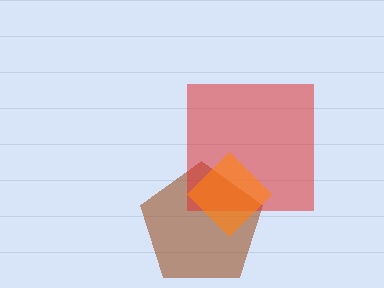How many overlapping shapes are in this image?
There are 3 overlapping shapes in the image.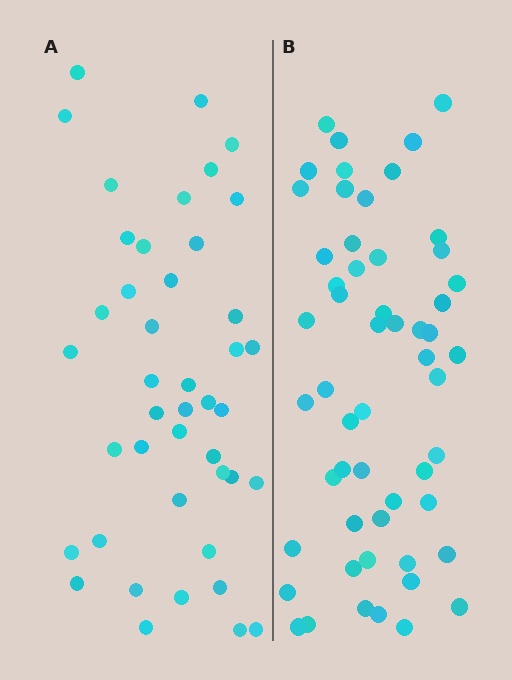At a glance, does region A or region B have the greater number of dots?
Region B (the right region) has more dots.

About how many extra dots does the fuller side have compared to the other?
Region B has roughly 12 or so more dots than region A.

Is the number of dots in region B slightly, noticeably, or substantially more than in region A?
Region B has noticeably more, but not dramatically so. The ratio is roughly 1.3 to 1.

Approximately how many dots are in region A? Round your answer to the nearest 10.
About 40 dots. (The exact count is 43, which rounds to 40.)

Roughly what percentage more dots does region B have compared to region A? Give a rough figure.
About 30% more.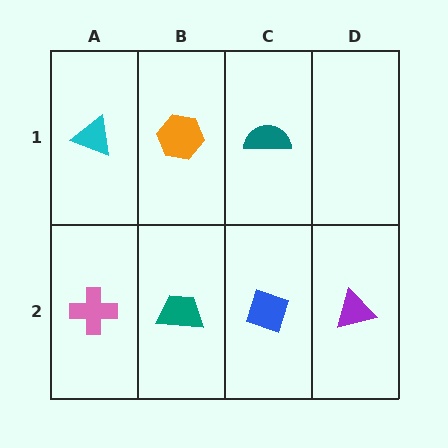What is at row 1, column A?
A cyan triangle.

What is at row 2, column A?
A pink cross.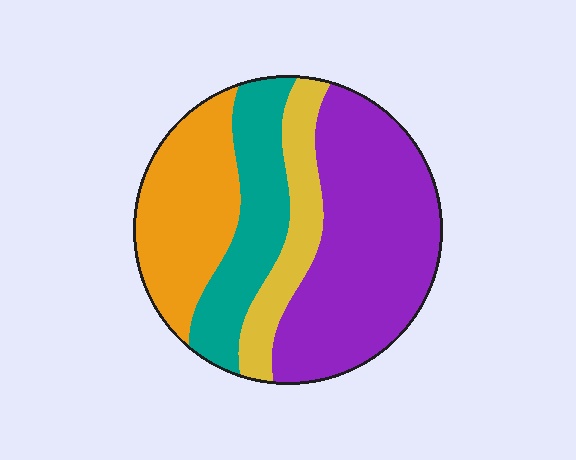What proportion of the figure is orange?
Orange covers 24% of the figure.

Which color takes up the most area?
Purple, at roughly 45%.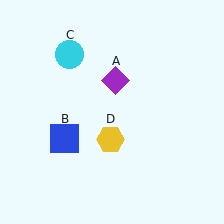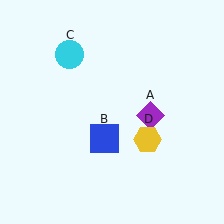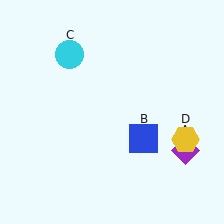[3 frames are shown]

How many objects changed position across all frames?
3 objects changed position: purple diamond (object A), blue square (object B), yellow hexagon (object D).